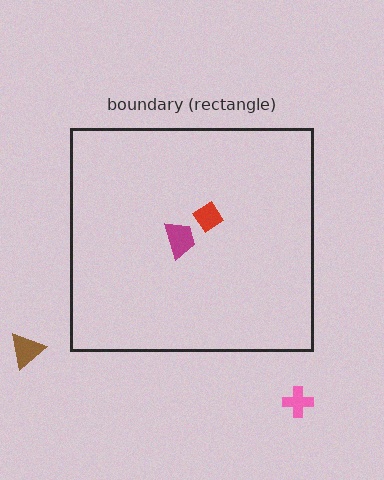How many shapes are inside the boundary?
2 inside, 2 outside.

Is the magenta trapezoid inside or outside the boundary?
Inside.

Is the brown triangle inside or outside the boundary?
Outside.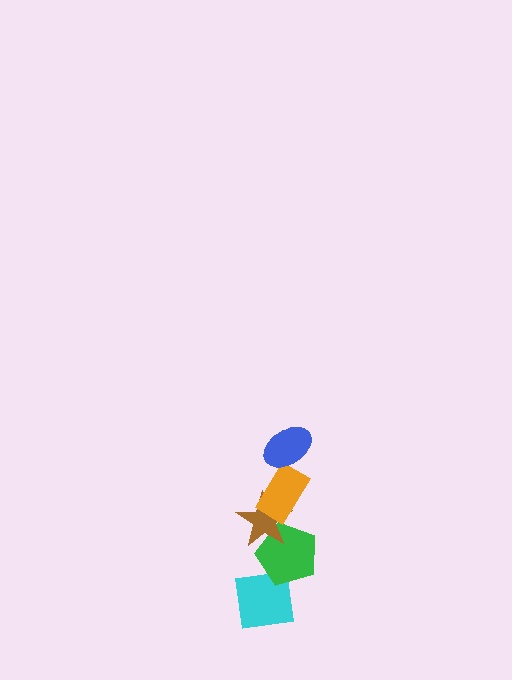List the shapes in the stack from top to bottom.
From top to bottom: the blue ellipse, the orange rectangle, the brown star, the green pentagon, the cyan square.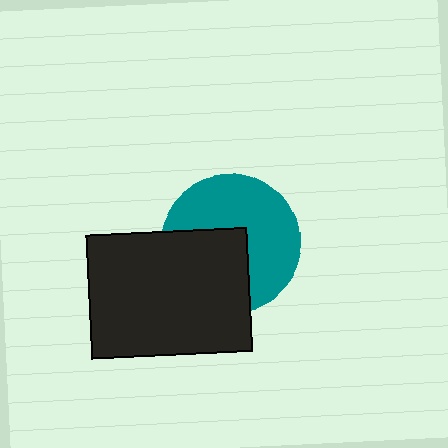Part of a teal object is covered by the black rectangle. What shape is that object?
It is a circle.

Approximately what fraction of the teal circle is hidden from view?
Roughly 42% of the teal circle is hidden behind the black rectangle.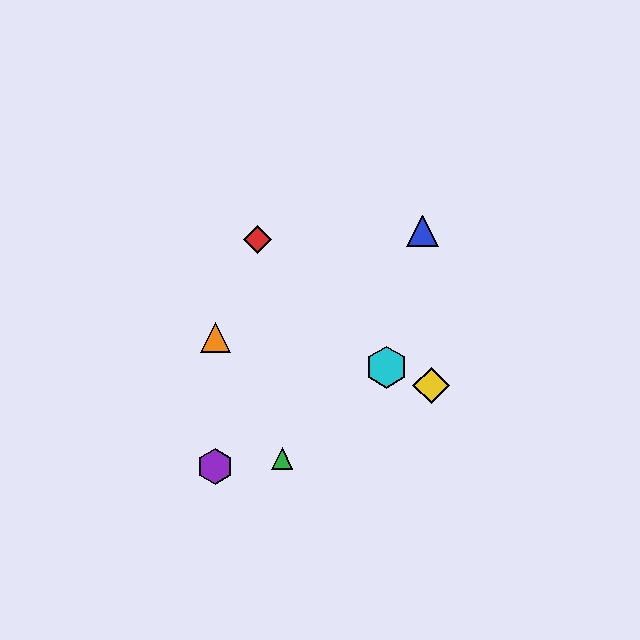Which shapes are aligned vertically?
The purple hexagon, the orange triangle are aligned vertically.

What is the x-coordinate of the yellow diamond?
The yellow diamond is at x≈431.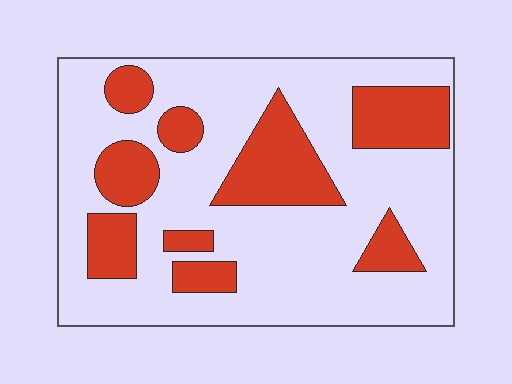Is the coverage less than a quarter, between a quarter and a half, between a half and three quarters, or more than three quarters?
Between a quarter and a half.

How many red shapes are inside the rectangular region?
9.